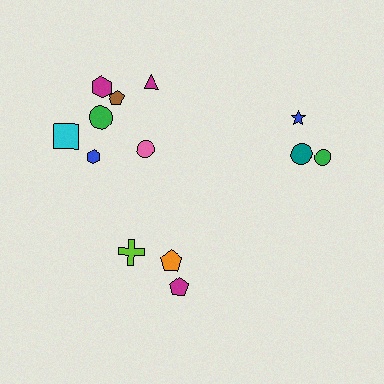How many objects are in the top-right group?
There are 3 objects.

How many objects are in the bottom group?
There are 3 objects.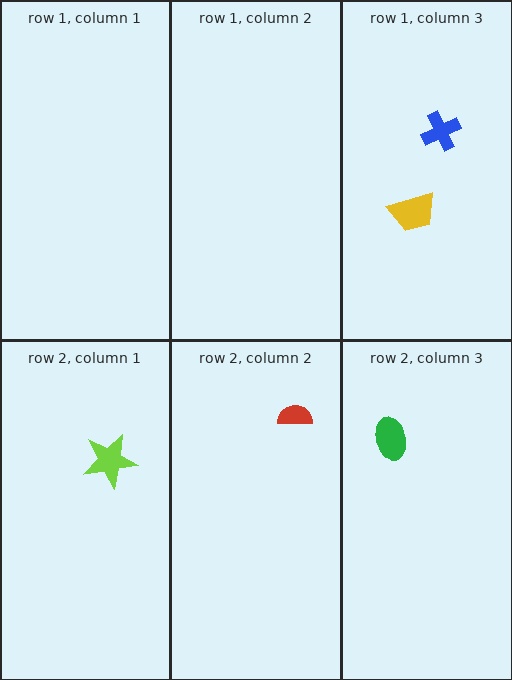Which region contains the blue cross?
The row 1, column 3 region.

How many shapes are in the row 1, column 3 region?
2.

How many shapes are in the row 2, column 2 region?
1.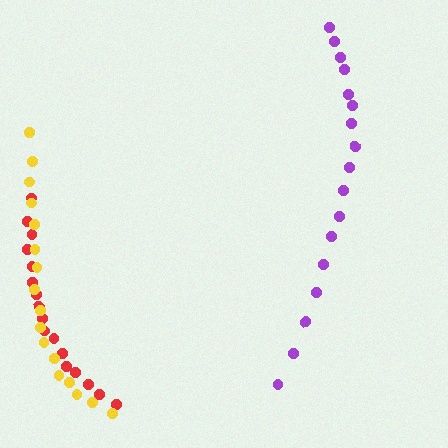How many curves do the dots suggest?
There are 3 distinct paths.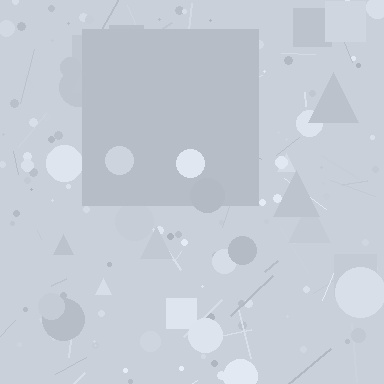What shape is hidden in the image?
A square is hidden in the image.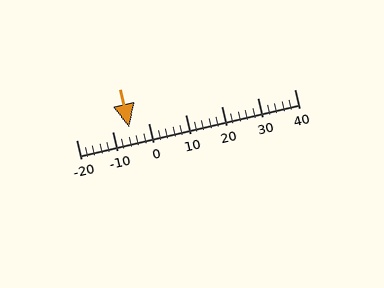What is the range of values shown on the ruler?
The ruler shows values from -20 to 40.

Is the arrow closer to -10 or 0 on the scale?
The arrow is closer to -10.